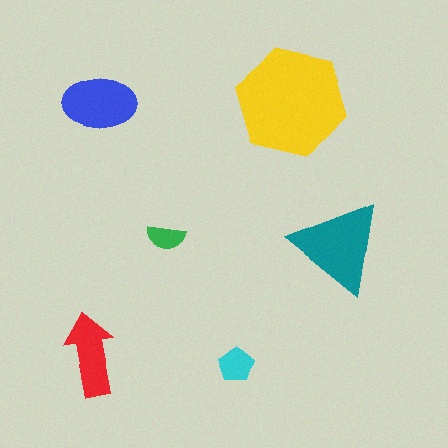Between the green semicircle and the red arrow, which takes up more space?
The red arrow.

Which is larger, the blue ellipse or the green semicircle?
The blue ellipse.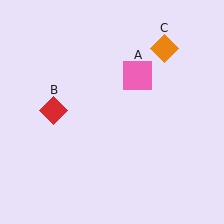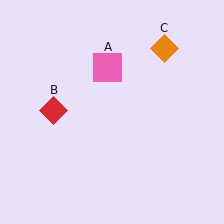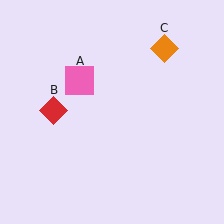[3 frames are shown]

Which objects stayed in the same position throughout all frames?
Red diamond (object B) and orange diamond (object C) remained stationary.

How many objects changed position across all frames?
1 object changed position: pink square (object A).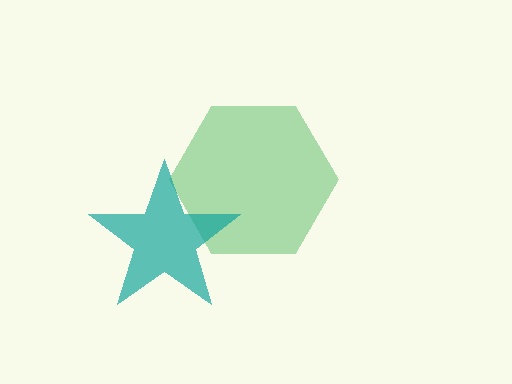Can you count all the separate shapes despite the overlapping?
Yes, there are 2 separate shapes.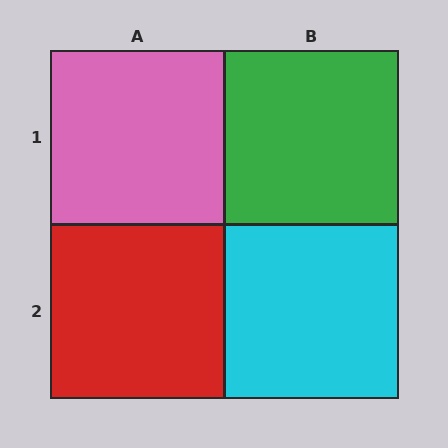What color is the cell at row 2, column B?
Cyan.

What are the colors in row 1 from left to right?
Pink, green.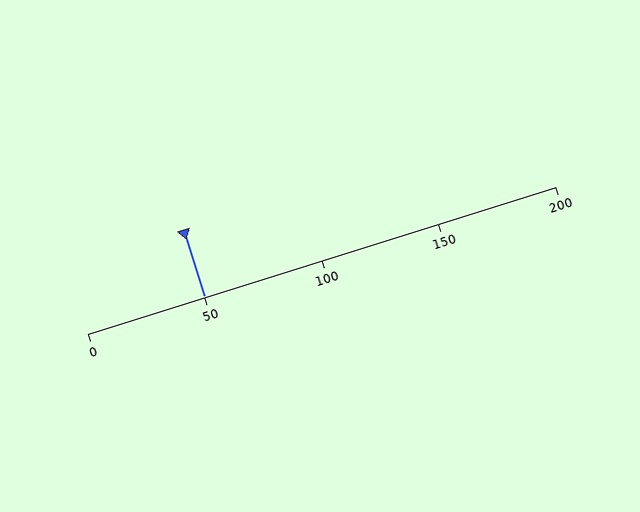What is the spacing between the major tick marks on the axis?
The major ticks are spaced 50 apart.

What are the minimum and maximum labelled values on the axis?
The axis runs from 0 to 200.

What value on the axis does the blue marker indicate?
The marker indicates approximately 50.